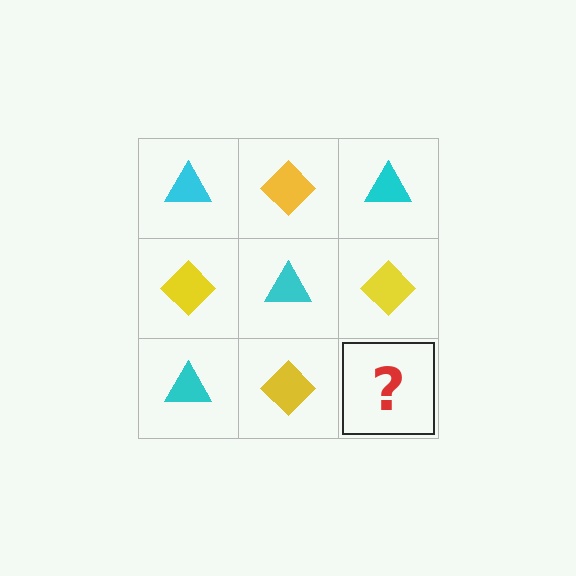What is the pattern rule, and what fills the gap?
The rule is that it alternates cyan triangle and yellow diamond in a checkerboard pattern. The gap should be filled with a cyan triangle.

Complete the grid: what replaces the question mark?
The question mark should be replaced with a cyan triangle.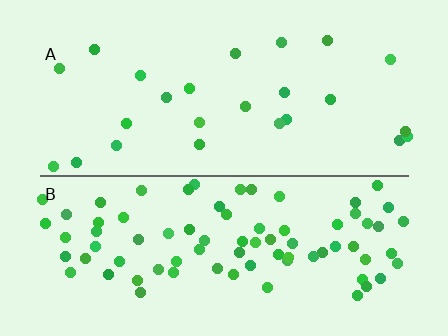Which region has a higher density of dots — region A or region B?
B (the bottom).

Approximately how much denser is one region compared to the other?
Approximately 3.2× — region B over region A.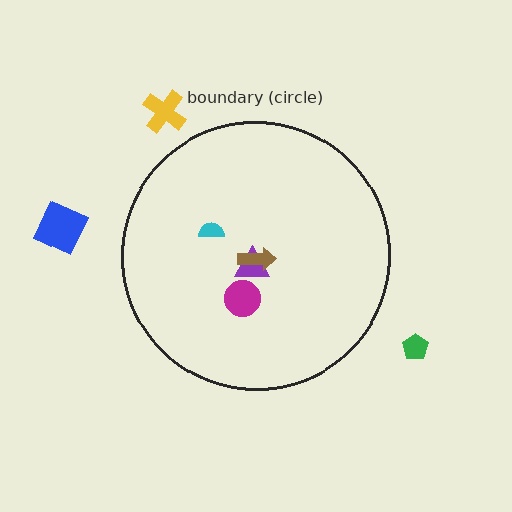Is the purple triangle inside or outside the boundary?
Inside.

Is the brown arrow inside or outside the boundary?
Inside.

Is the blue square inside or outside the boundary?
Outside.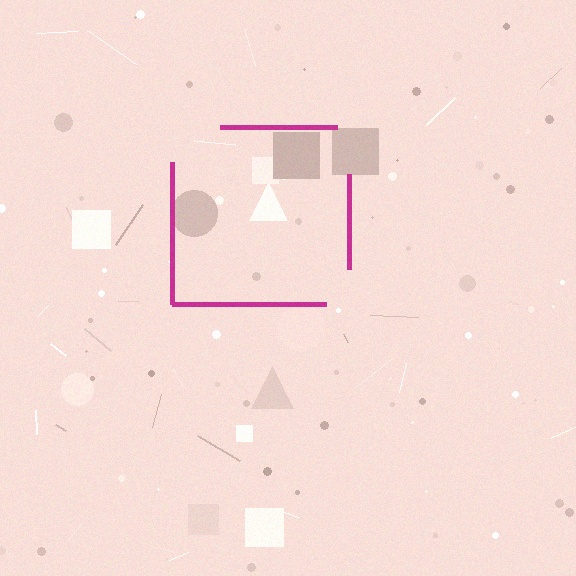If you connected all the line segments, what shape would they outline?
They would outline a square.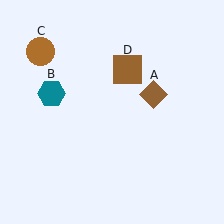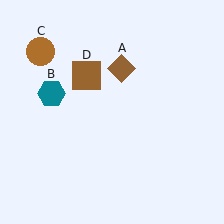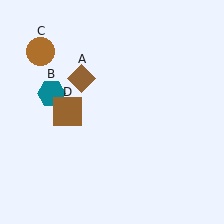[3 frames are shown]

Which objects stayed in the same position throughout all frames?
Teal hexagon (object B) and brown circle (object C) remained stationary.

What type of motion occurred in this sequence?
The brown diamond (object A), brown square (object D) rotated counterclockwise around the center of the scene.